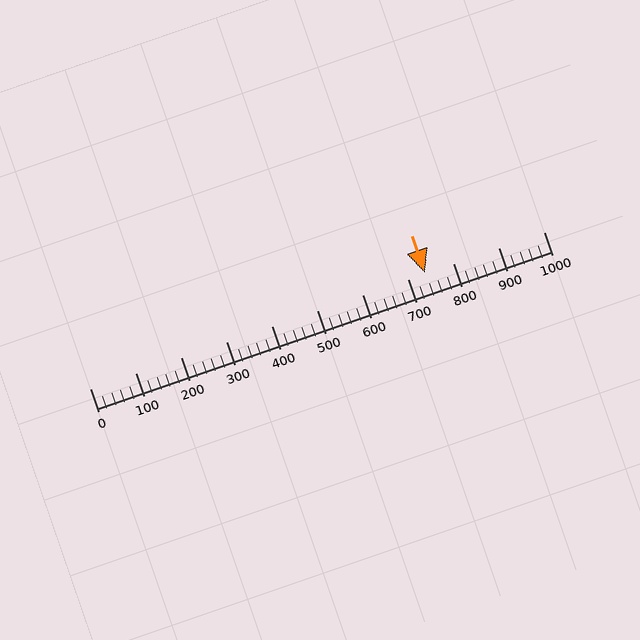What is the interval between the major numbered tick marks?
The major tick marks are spaced 100 units apart.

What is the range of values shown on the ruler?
The ruler shows values from 0 to 1000.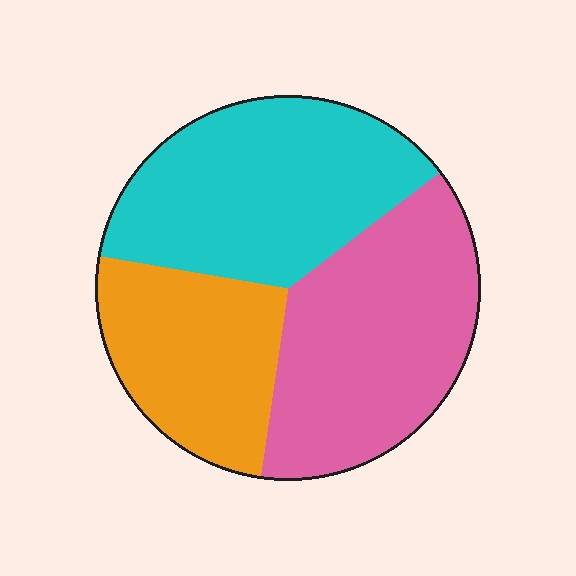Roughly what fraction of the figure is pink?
Pink covers around 40% of the figure.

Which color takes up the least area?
Orange, at roughly 25%.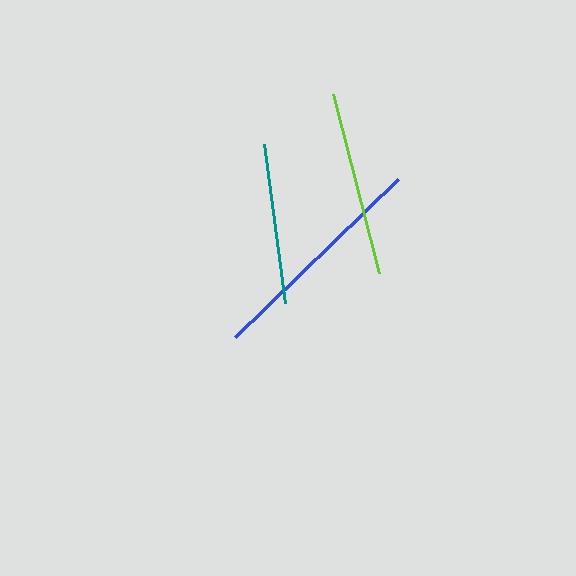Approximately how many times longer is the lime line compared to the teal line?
The lime line is approximately 1.2 times the length of the teal line.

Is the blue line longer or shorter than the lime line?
The blue line is longer than the lime line.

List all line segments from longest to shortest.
From longest to shortest: blue, lime, teal.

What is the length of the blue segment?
The blue segment is approximately 227 pixels long.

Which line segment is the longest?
The blue line is the longest at approximately 227 pixels.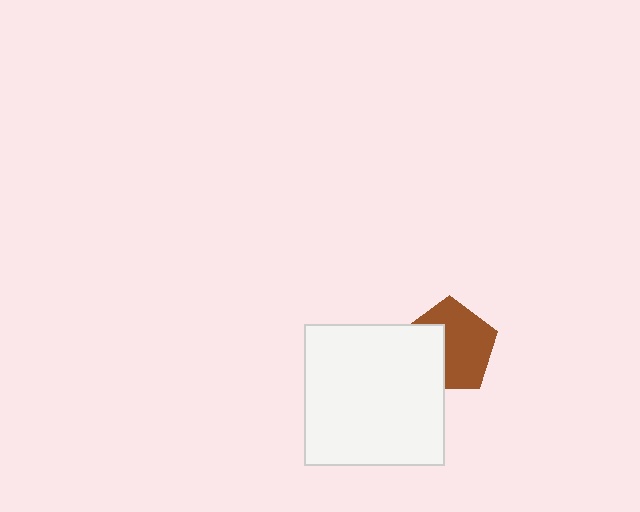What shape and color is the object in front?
The object in front is a white square.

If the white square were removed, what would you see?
You would see the complete brown pentagon.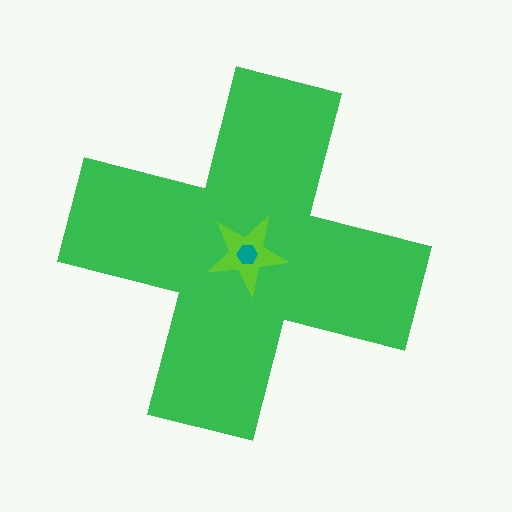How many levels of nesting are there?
3.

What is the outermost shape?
The green cross.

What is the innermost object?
The teal hexagon.